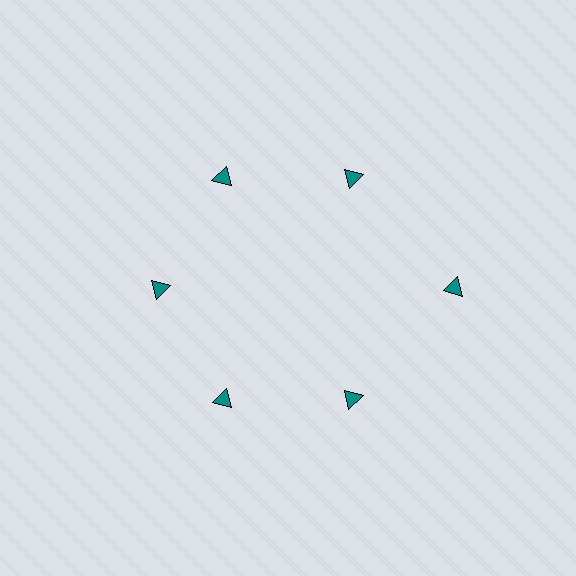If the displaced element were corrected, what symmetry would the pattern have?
It would have 6-fold rotational symmetry — the pattern would map onto itself every 60 degrees.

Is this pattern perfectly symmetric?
No. The 6 teal triangles are arranged in a ring, but one element near the 3 o'clock position is pushed outward from the center, breaking the 6-fold rotational symmetry.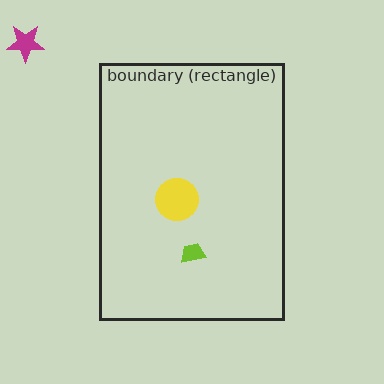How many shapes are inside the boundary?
2 inside, 1 outside.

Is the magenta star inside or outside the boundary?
Outside.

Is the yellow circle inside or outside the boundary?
Inside.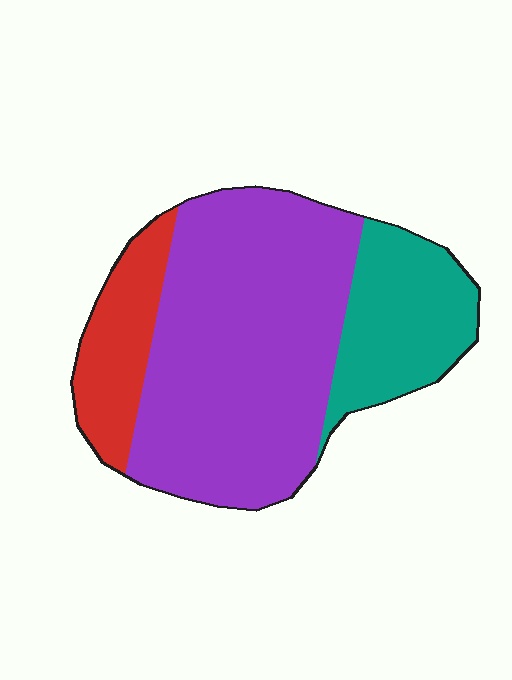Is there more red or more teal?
Teal.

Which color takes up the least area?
Red, at roughly 15%.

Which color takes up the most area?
Purple, at roughly 60%.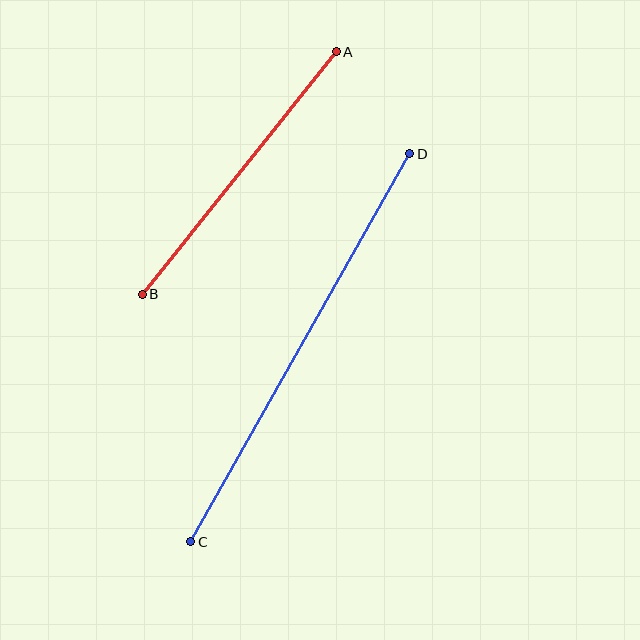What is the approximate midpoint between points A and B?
The midpoint is at approximately (239, 173) pixels.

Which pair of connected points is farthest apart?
Points C and D are farthest apart.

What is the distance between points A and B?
The distance is approximately 311 pixels.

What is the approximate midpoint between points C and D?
The midpoint is at approximately (300, 348) pixels.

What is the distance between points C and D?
The distance is approximately 445 pixels.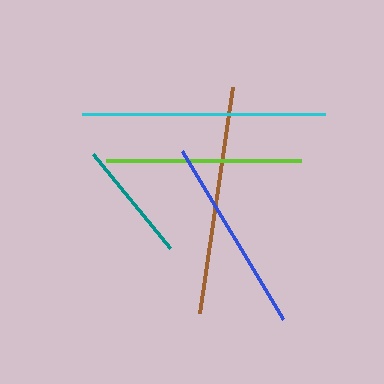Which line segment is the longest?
The cyan line is the longest at approximately 242 pixels.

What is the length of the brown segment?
The brown segment is approximately 229 pixels long.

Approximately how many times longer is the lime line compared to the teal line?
The lime line is approximately 1.6 times the length of the teal line.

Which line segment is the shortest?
The teal line is the shortest at approximately 121 pixels.